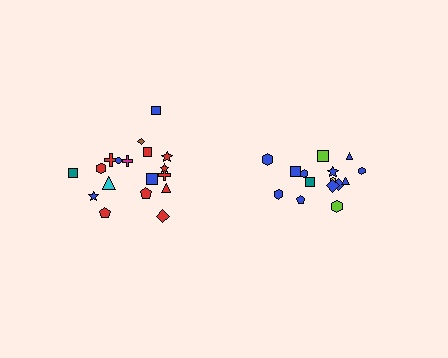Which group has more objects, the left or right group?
The left group.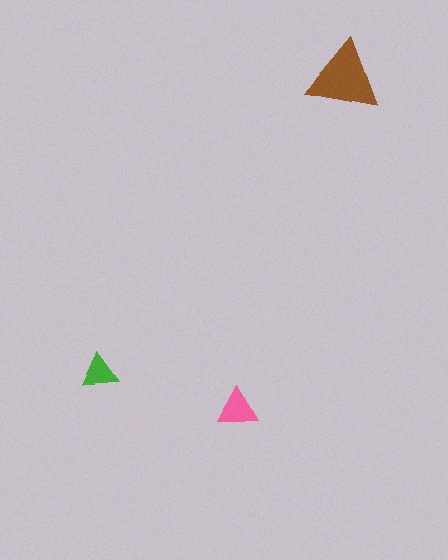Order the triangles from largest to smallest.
the brown one, the pink one, the green one.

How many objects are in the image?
There are 3 objects in the image.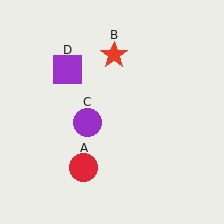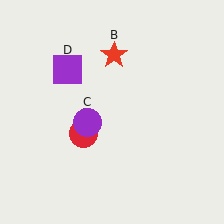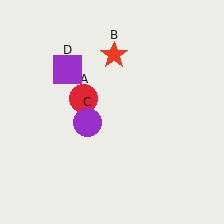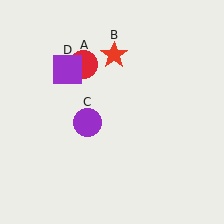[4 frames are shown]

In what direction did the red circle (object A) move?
The red circle (object A) moved up.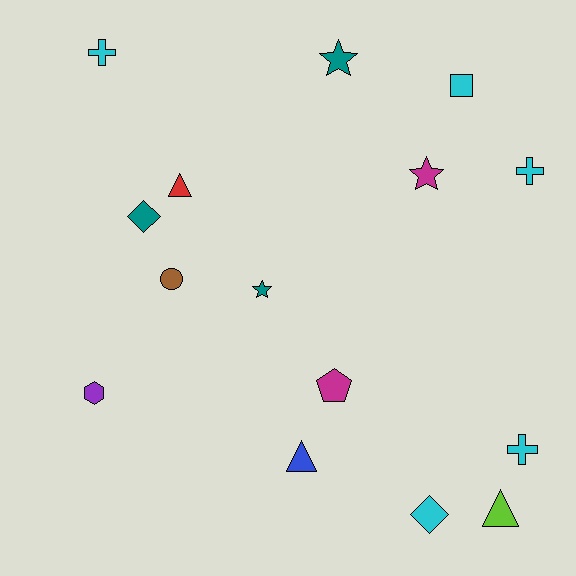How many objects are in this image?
There are 15 objects.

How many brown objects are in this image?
There is 1 brown object.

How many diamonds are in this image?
There are 2 diamonds.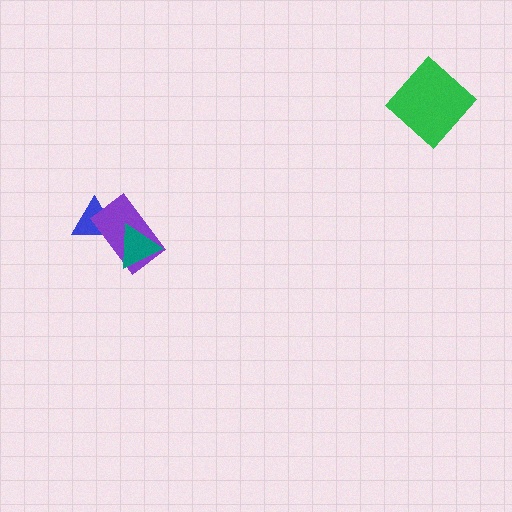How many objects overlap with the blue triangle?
1 object overlaps with the blue triangle.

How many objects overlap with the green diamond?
0 objects overlap with the green diamond.